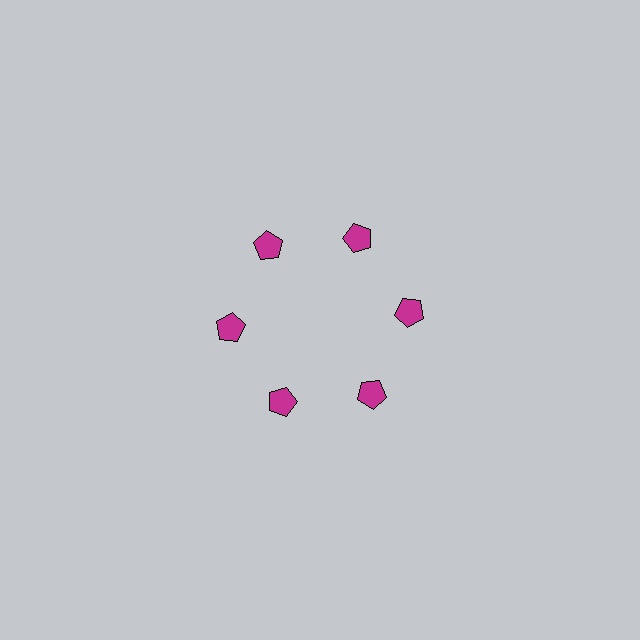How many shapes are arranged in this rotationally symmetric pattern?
There are 6 shapes, arranged in 6 groups of 1.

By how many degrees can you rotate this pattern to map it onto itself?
The pattern maps onto itself every 60 degrees of rotation.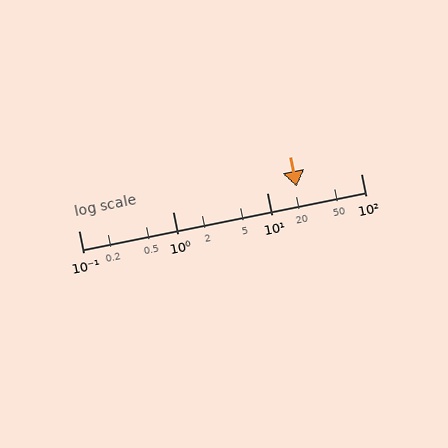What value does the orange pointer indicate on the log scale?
The pointer indicates approximately 21.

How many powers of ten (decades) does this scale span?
The scale spans 3 decades, from 0.1 to 100.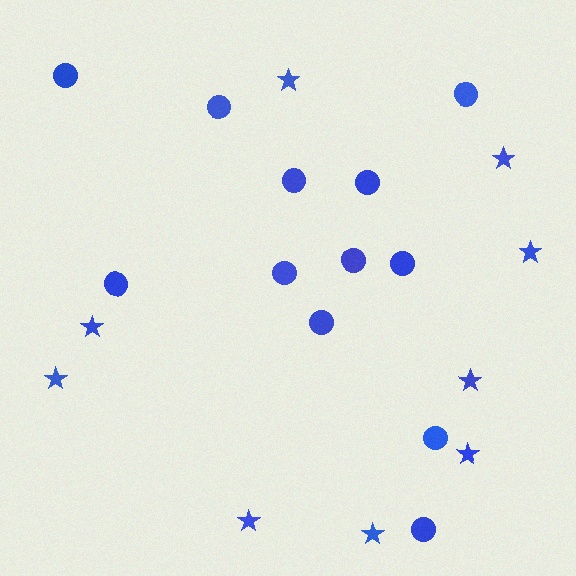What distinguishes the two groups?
There are 2 groups: one group of stars (9) and one group of circles (12).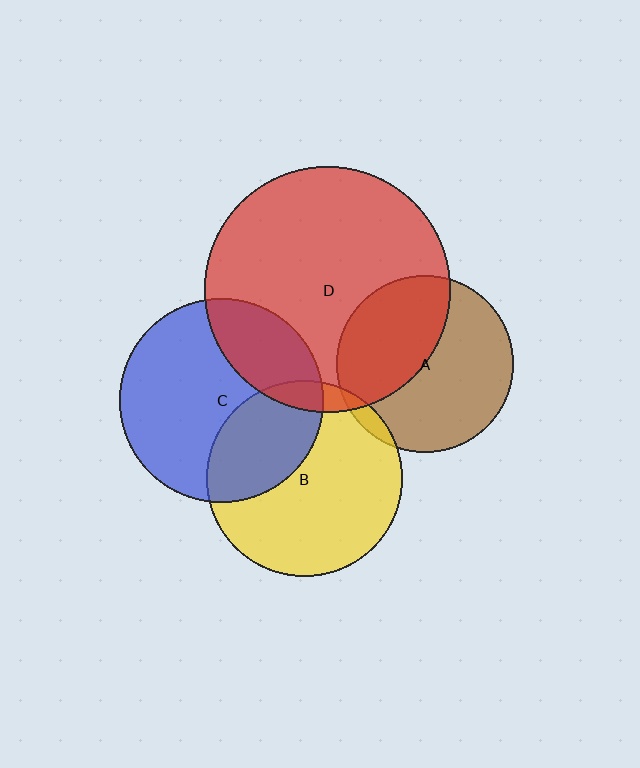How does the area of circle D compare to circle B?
Approximately 1.6 times.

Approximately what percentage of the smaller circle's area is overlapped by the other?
Approximately 35%.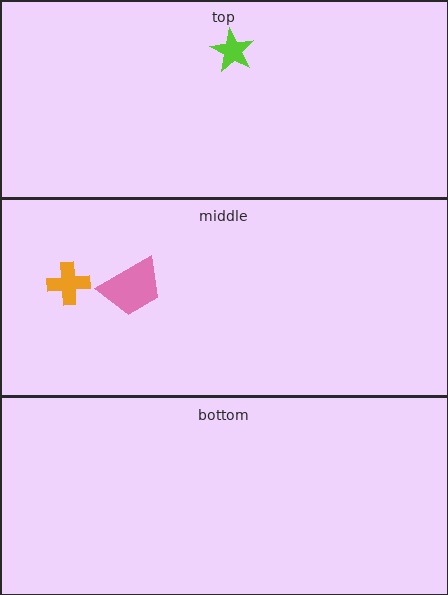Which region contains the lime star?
The top region.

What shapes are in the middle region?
The pink trapezoid, the orange cross.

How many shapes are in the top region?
1.